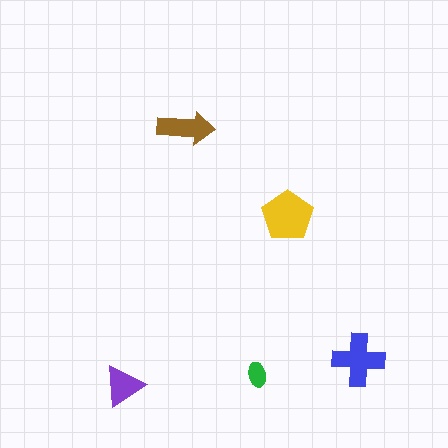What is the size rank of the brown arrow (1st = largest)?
3rd.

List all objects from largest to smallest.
The yellow pentagon, the blue cross, the brown arrow, the purple triangle, the green ellipse.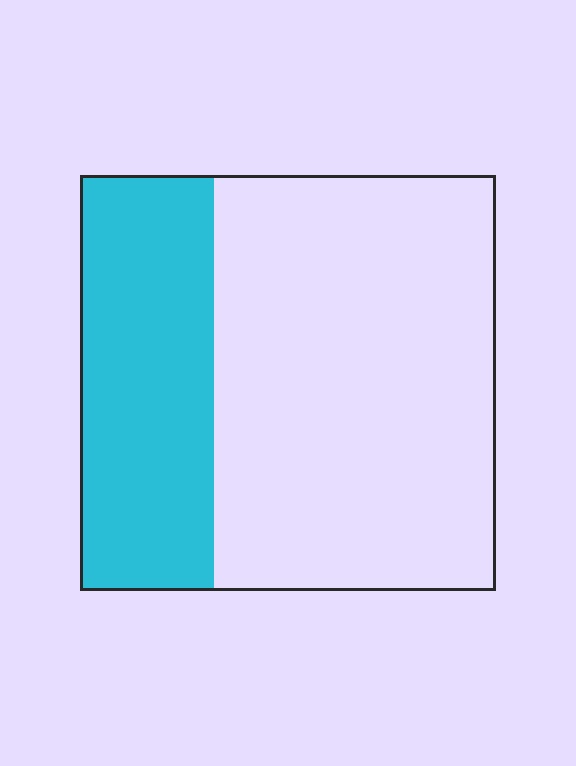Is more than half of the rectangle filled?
No.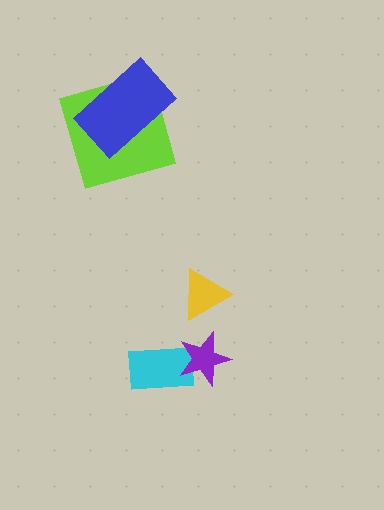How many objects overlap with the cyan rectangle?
1 object overlaps with the cyan rectangle.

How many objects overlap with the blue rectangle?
1 object overlaps with the blue rectangle.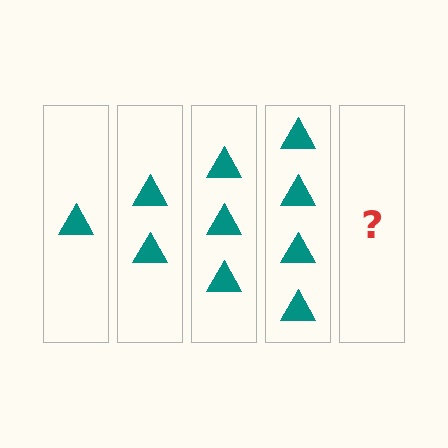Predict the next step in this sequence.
The next step is 5 triangles.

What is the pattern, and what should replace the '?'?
The pattern is that each step adds one more triangle. The '?' should be 5 triangles.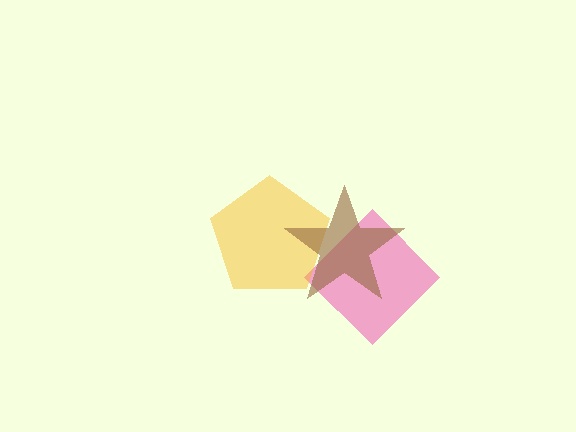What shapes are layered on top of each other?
The layered shapes are: a pink diamond, a yellow pentagon, a brown star.